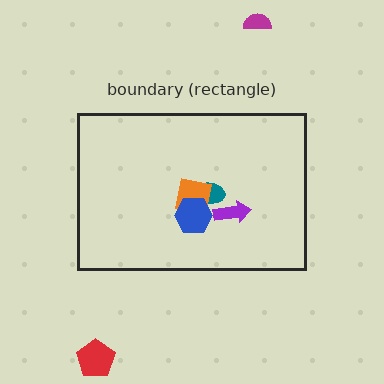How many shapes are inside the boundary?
4 inside, 2 outside.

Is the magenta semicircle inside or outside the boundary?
Outside.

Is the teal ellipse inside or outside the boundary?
Inside.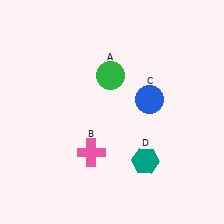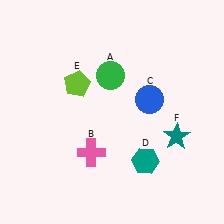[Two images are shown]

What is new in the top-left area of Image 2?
A lime pentagon (E) was added in the top-left area of Image 2.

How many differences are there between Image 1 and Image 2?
There are 2 differences between the two images.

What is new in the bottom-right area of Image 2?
A teal star (F) was added in the bottom-right area of Image 2.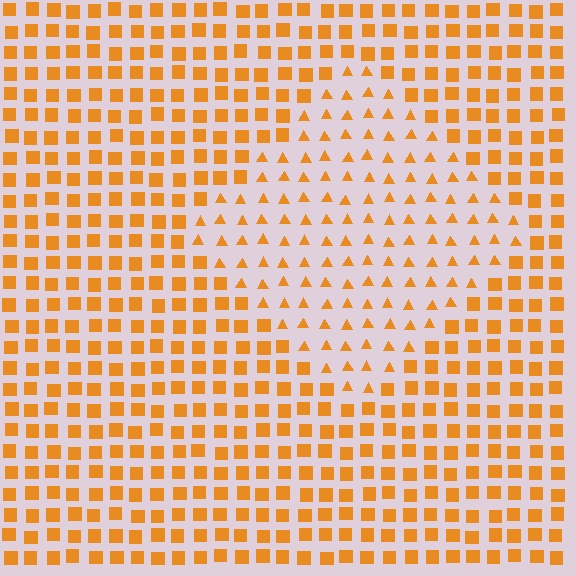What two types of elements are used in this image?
The image uses triangles inside the diamond region and squares outside it.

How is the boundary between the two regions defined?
The boundary is defined by a change in element shape: triangles inside vs. squares outside. All elements share the same color and spacing.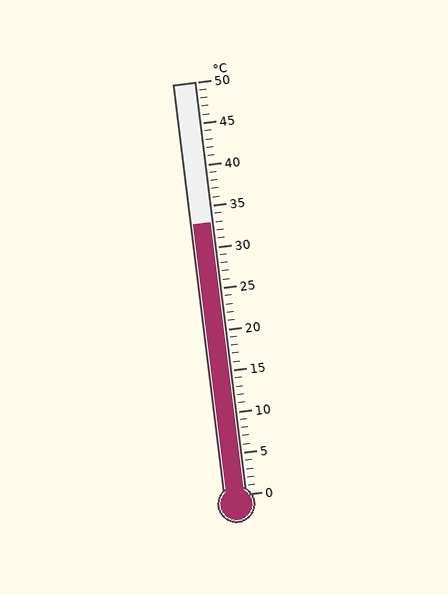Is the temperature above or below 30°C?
The temperature is above 30°C.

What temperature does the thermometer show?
The thermometer shows approximately 33°C.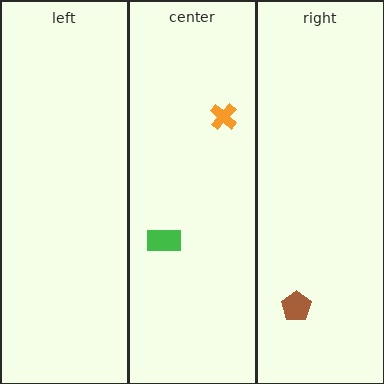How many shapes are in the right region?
1.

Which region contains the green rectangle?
The center region.